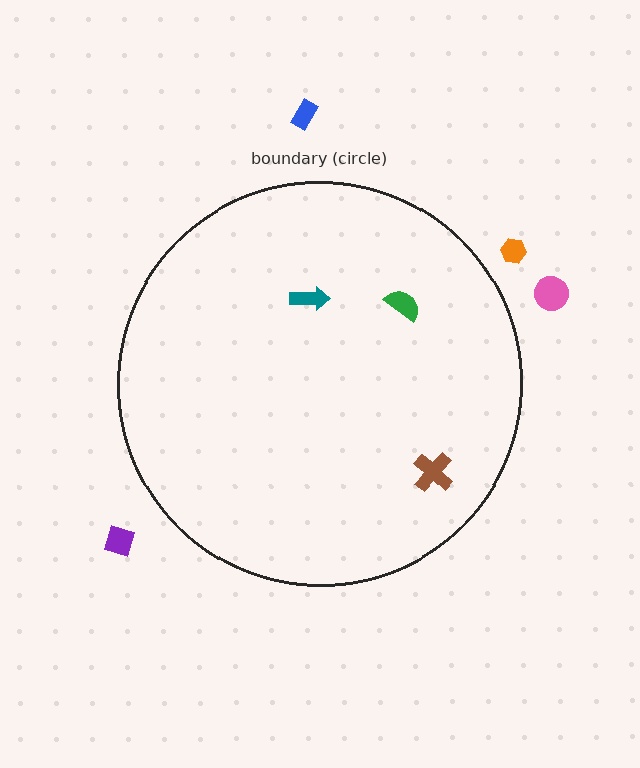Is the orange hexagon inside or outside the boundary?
Outside.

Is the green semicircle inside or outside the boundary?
Inside.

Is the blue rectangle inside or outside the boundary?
Outside.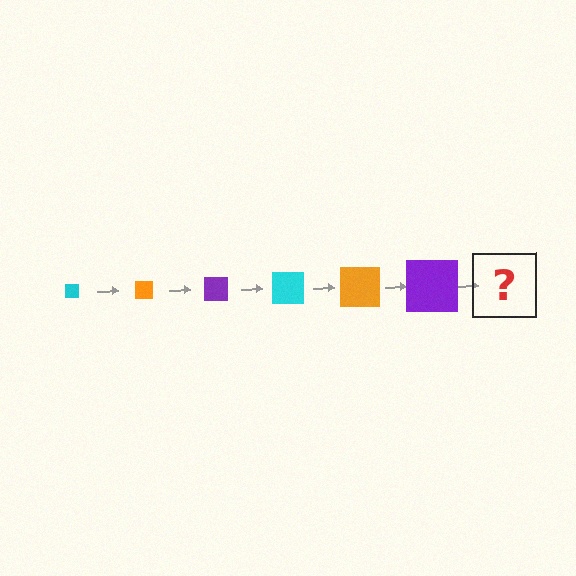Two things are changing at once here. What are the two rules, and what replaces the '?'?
The two rules are that the square grows larger each step and the color cycles through cyan, orange, and purple. The '?' should be a cyan square, larger than the previous one.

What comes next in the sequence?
The next element should be a cyan square, larger than the previous one.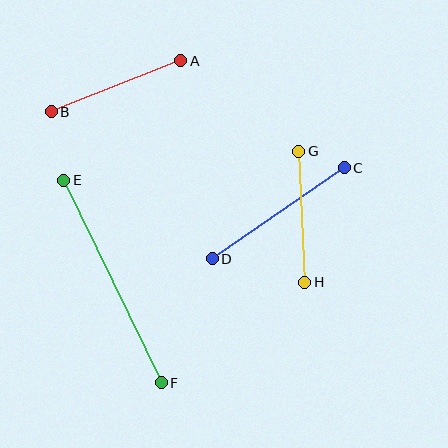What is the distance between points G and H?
The distance is approximately 131 pixels.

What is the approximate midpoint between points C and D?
The midpoint is at approximately (278, 213) pixels.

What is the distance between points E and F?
The distance is approximately 225 pixels.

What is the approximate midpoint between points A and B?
The midpoint is at approximately (116, 86) pixels.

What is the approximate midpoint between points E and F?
The midpoint is at approximately (113, 281) pixels.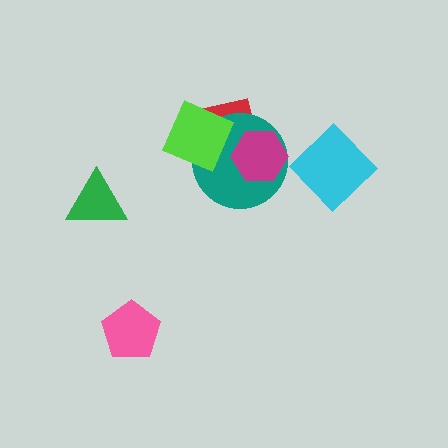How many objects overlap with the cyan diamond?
0 objects overlap with the cyan diamond.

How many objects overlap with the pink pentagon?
0 objects overlap with the pink pentagon.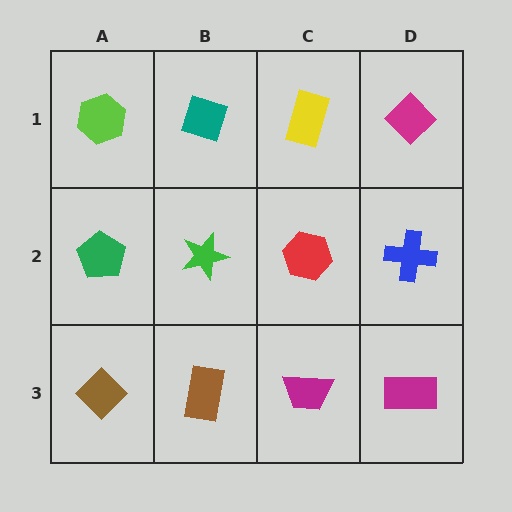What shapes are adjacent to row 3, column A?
A green pentagon (row 2, column A), a brown rectangle (row 3, column B).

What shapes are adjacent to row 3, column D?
A blue cross (row 2, column D), a magenta trapezoid (row 3, column C).